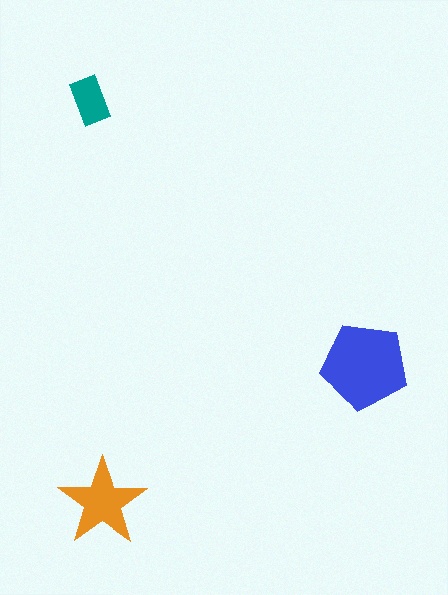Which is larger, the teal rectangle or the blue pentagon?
The blue pentagon.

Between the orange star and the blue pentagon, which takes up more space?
The blue pentagon.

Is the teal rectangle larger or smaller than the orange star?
Smaller.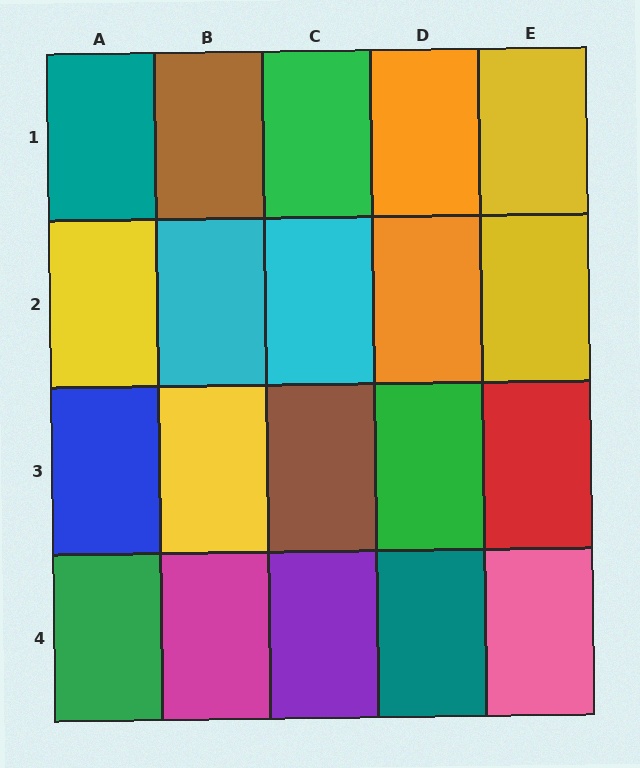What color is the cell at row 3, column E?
Red.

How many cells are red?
1 cell is red.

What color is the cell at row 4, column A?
Green.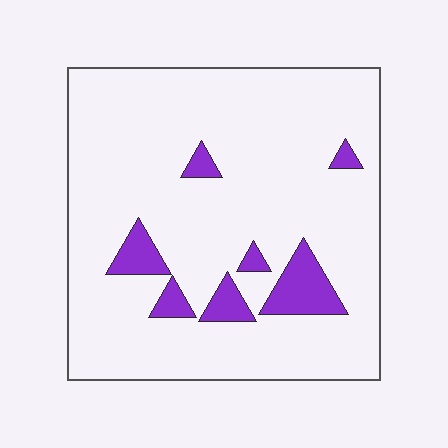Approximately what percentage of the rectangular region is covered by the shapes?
Approximately 10%.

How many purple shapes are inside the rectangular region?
7.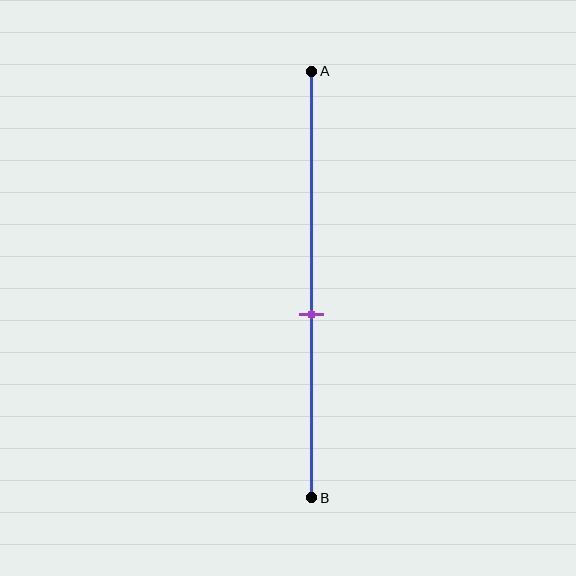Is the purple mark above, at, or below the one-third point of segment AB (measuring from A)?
The purple mark is below the one-third point of segment AB.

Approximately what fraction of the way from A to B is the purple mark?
The purple mark is approximately 55% of the way from A to B.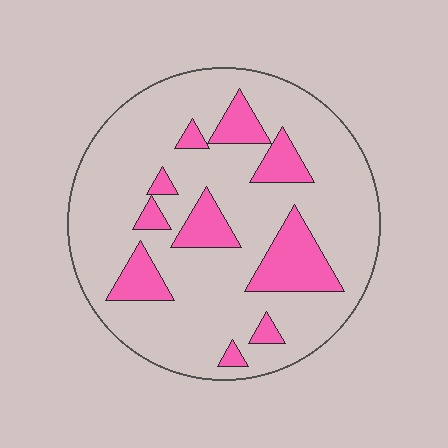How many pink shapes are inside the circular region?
10.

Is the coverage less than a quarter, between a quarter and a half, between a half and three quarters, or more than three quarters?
Less than a quarter.